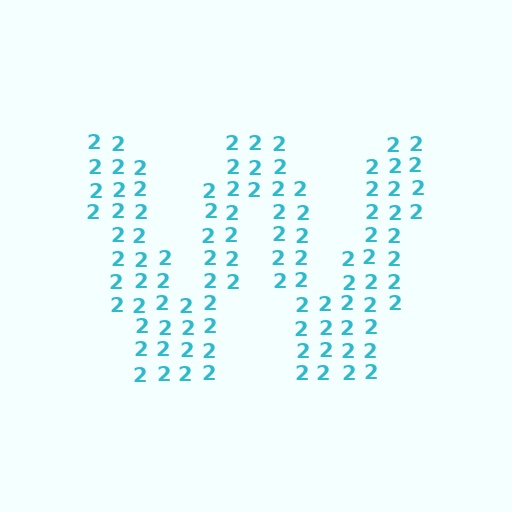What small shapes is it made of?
It is made of small digit 2's.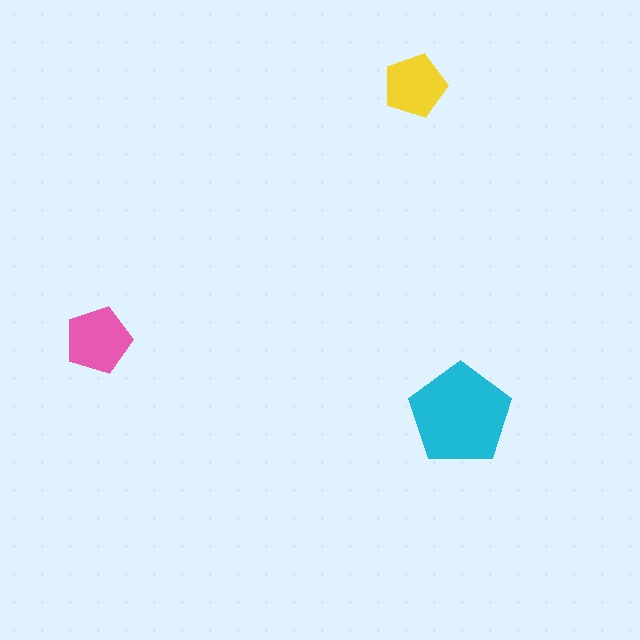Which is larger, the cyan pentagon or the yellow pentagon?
The cyan one.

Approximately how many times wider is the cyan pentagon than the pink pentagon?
About 1.5 times wider.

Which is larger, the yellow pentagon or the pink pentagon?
The pink one.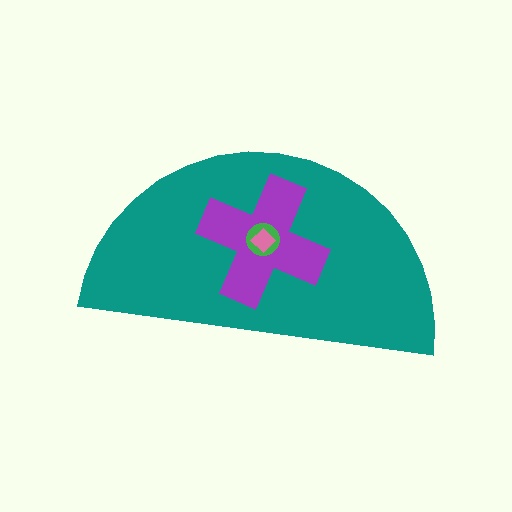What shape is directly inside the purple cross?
The green circle.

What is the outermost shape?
The teal semicircle.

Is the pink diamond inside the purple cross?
Yes.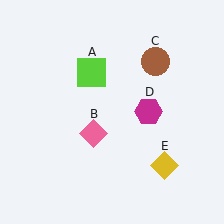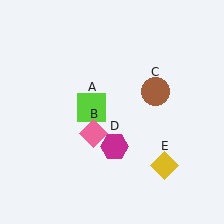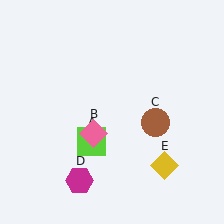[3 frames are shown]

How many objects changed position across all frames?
3 objects changed position: lime square (object A), brown circle (object C), magenta hexagon (object D).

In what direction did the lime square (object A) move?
The lime square (object A) moved down.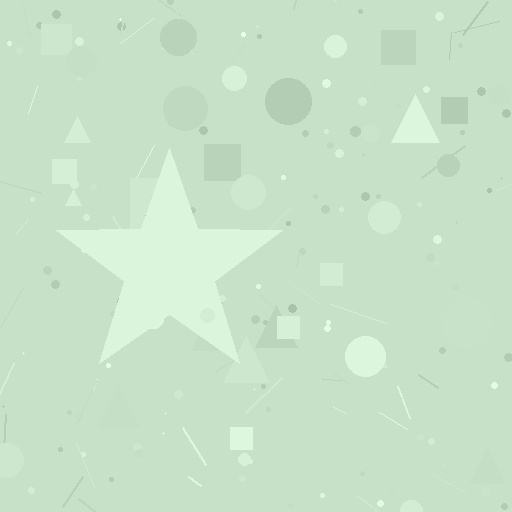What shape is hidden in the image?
A star is hidden in the image.